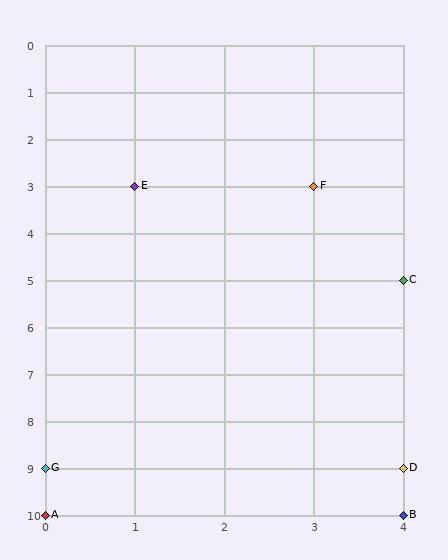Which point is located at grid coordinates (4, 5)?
Point C is at (4, 5).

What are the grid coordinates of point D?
Point D is at grid coordinates (4, 9).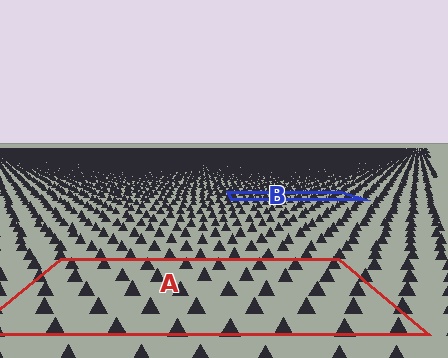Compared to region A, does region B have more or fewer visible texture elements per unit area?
Region B has more texture elements per unit area — they are packed more densely because it is farther away.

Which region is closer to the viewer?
Region A is closer. The texture elements there are larger and more spread out.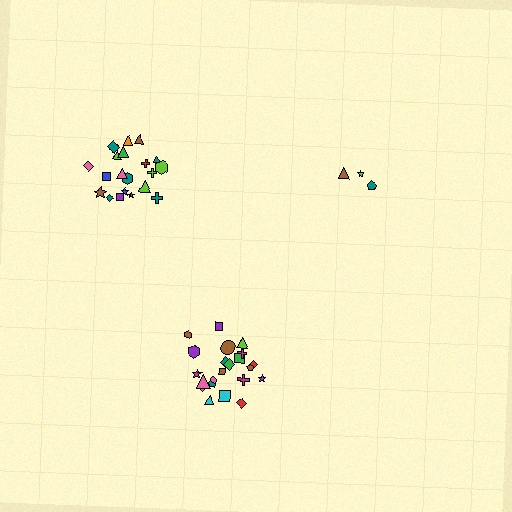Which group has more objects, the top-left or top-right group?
The top-left group.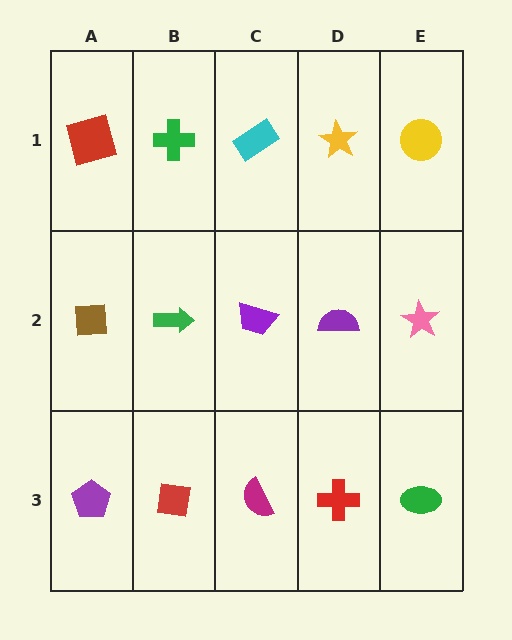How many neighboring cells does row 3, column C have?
3.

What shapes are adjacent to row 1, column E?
A pink star (row 2, column E), a yellow star (row 1, column D).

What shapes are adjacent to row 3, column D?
A purple semicircle (row 2, column D), a magenta semicircle (row 3, column C), a green ellipse (row 3, column E).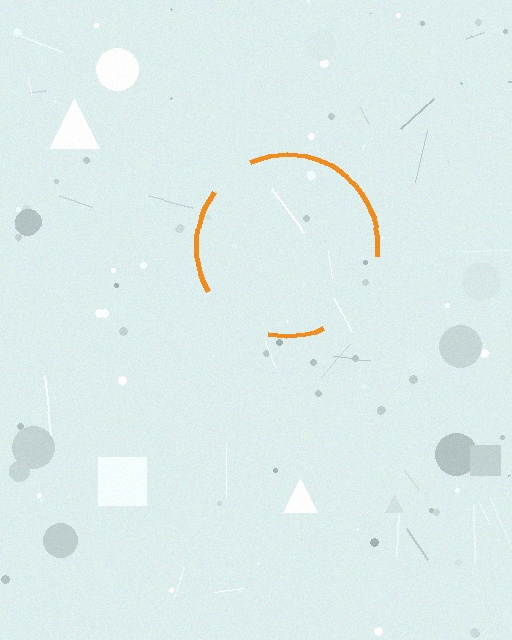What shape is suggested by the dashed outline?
The dashed outline suggests a circle.